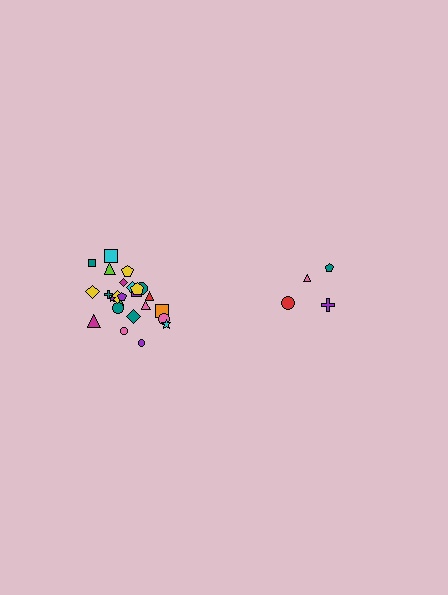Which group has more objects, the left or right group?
The left group.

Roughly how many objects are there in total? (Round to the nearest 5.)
Roughly 30 objects in total.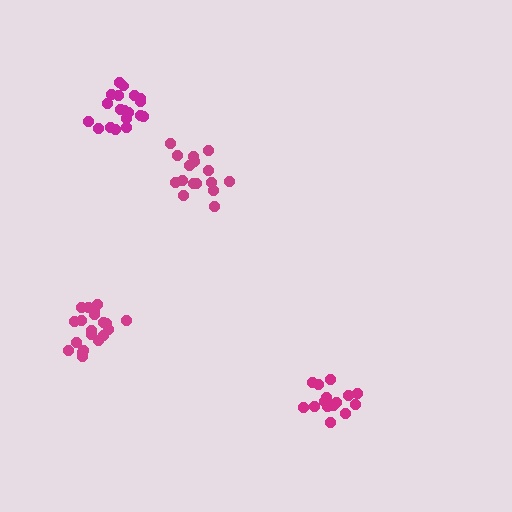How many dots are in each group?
Group 1: 16 dots, Group 2: 15 dots, Group 3: 19 dots, Group 4: 20 dots (70 total).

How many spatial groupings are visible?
There are 4 spatial groupings.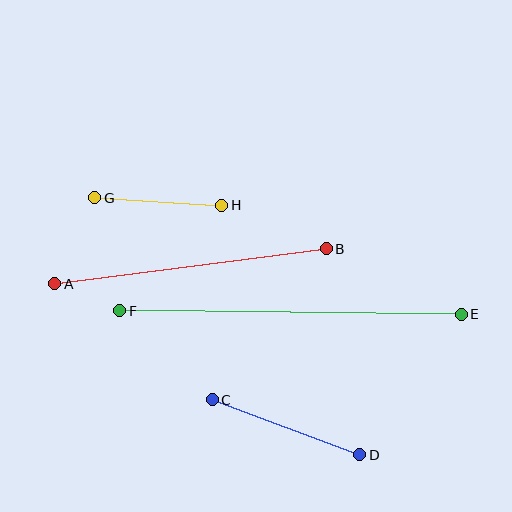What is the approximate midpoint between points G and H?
The midpoint is at approximately (158, 202) pixels.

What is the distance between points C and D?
The distance is approximately 158 pixels.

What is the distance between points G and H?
The distance is approximately 128 pixels.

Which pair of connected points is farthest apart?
Points E and F are farthest apart.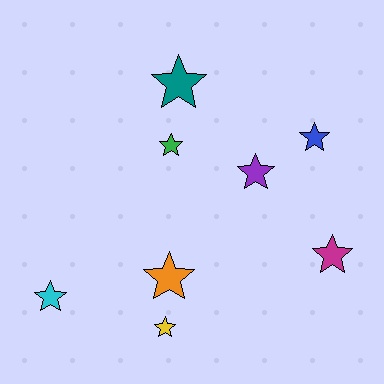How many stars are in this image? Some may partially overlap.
There are 8 stars.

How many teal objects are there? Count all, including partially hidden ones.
There is 1 teal object.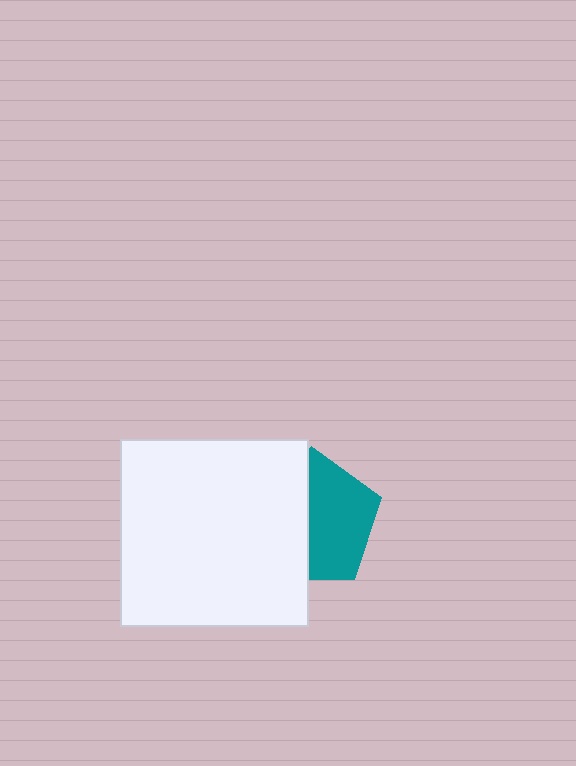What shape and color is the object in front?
The object in front is a white square.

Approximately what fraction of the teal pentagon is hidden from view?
Roughly 48% of the teal pentagon is hidden behind the white square.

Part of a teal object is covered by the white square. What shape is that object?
It is a pentagon.